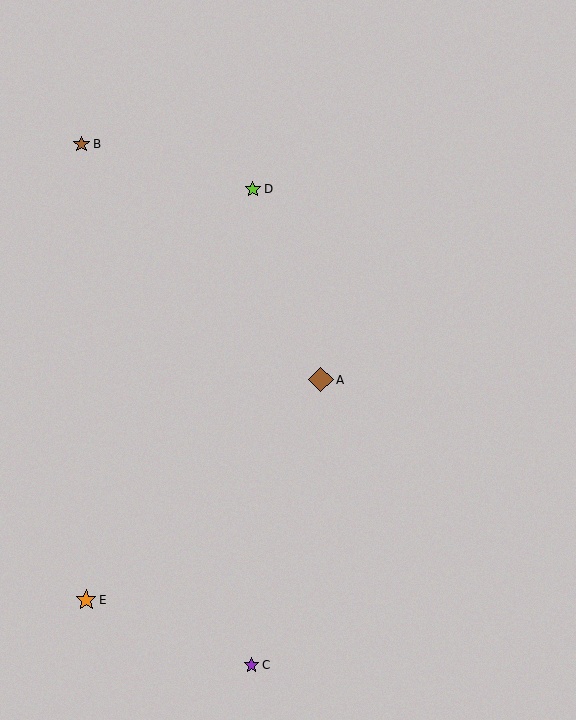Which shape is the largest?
The brown diamond (labeled A) is the largest.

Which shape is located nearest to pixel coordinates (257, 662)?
The purple star (labeled C) at (251, 665) is nearest to that location.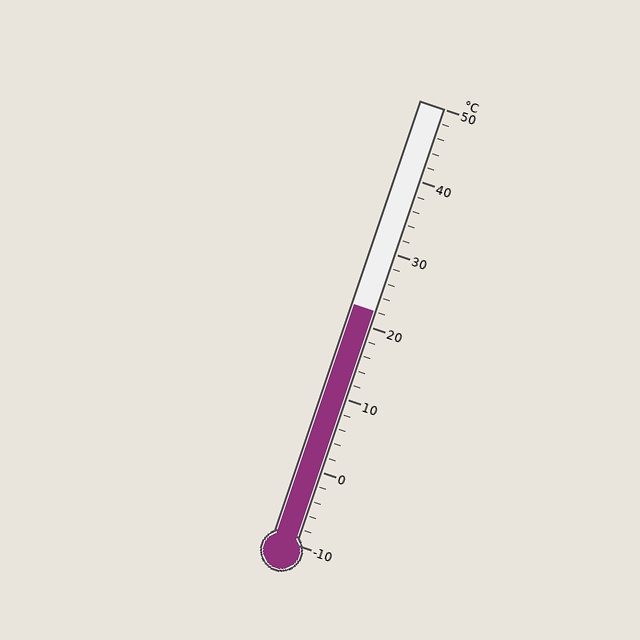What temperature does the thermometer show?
The thermometer shows approximately 22°C.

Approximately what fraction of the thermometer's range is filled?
The thermometer is filled to approximately 55% of its range.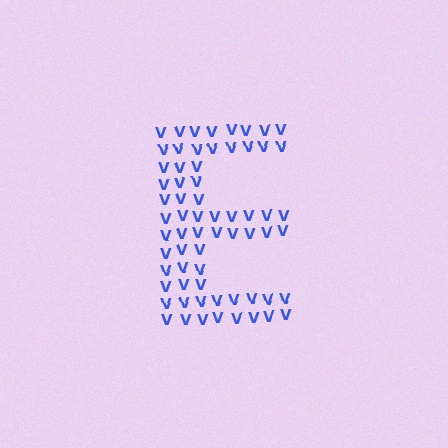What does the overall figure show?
The overall figure shows the letter E.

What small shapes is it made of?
It is made of small letter V's.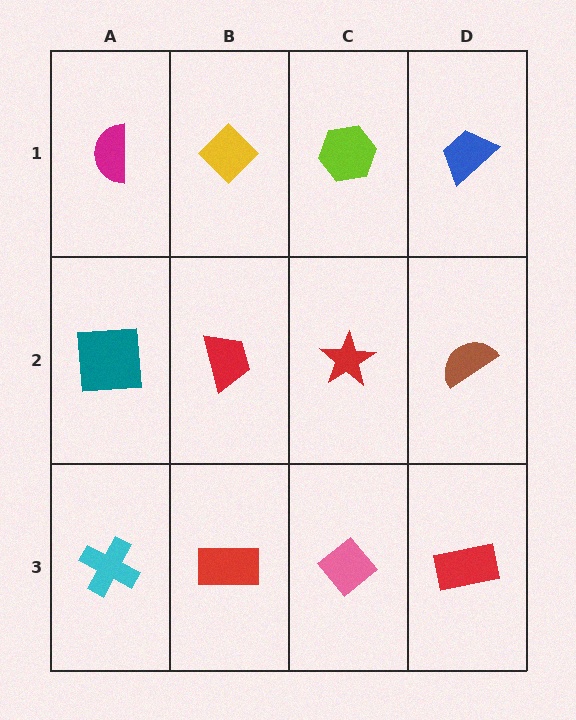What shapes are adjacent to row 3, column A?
A teal square (row 2, column A), a red rectangle (row 3, column B).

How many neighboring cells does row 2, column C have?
4.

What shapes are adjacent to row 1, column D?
A brown semicircle (row 2, column D), a lime hexagon (row 1, column C).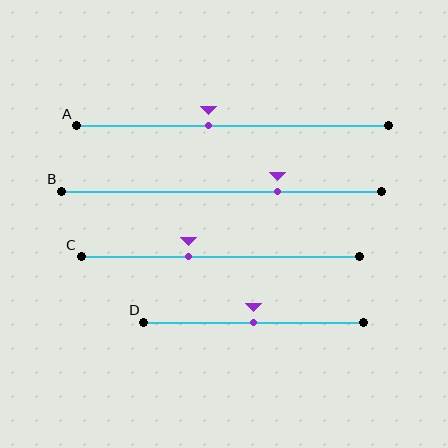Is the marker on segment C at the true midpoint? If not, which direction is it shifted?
No, the marker on segment C is shifted to the left by about 11% of the segment length.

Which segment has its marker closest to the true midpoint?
Segment D has its marker closest to the true midpoint.